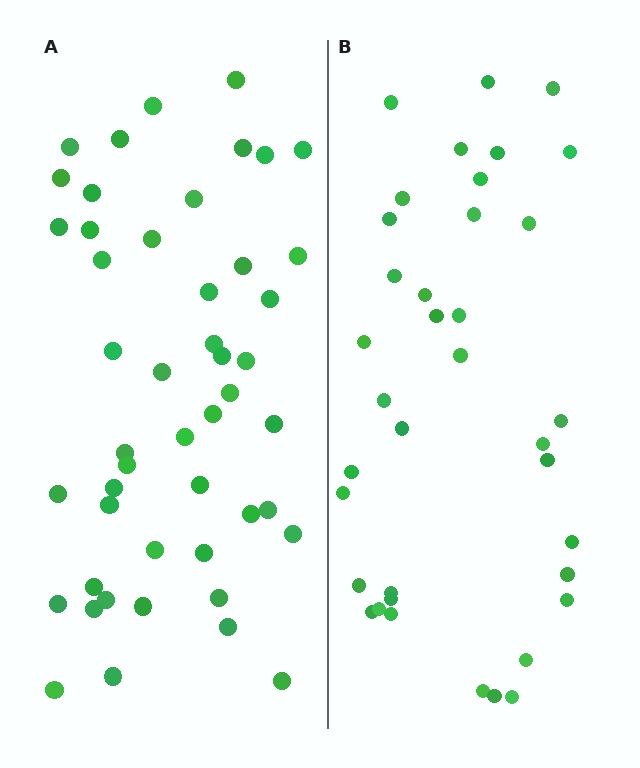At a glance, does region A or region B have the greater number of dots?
Region A (the left region) has more dots.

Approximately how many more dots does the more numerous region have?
Region A has roughly 12 or so more dots than region B.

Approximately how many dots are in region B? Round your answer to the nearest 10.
About 40 dots. (The exact count is 37, which rounds to 40.)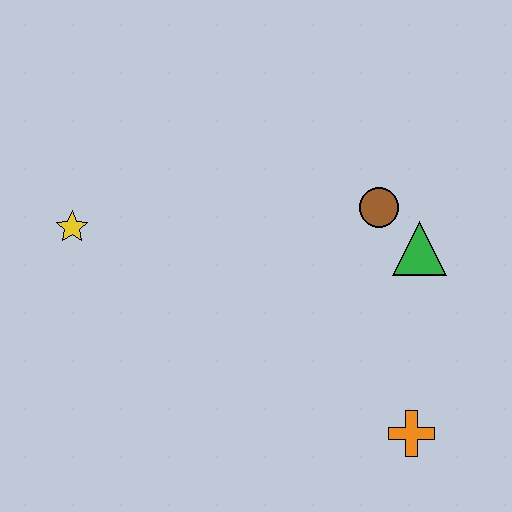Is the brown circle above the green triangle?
Yes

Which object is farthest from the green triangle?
The yellow star is farthest from the green triangle.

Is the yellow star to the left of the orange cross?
Yes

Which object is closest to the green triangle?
The brown circle is closest to the green triangle.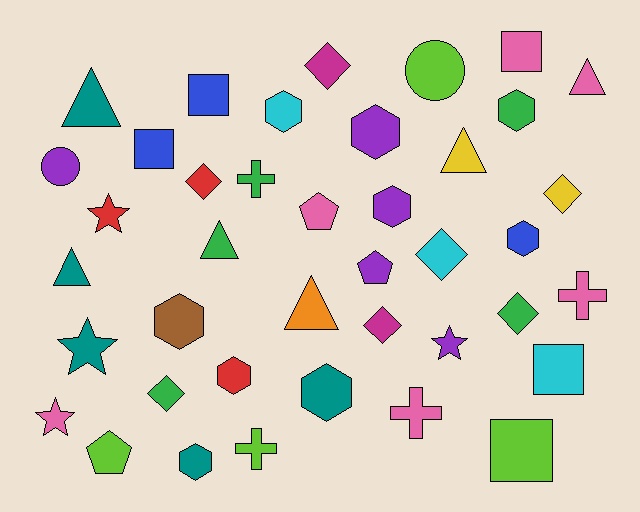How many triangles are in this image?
There are 6 triangles.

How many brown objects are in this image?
There is 1 brown object.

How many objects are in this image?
There are 40 objects.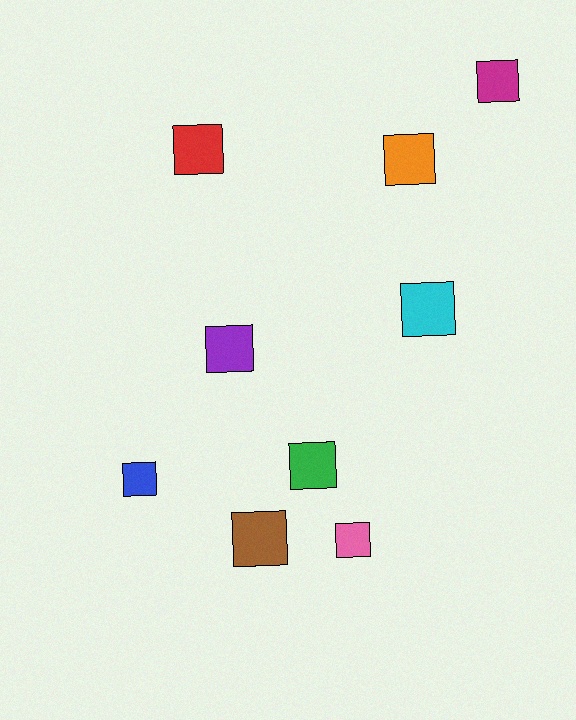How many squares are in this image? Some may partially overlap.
There are 9 squares.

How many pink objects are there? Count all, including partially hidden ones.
There is 1 pink object.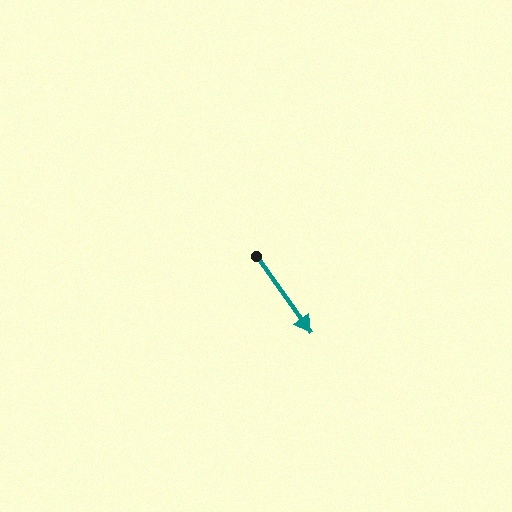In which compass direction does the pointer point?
Southeast.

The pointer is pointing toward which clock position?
Roughly 5 o'clock.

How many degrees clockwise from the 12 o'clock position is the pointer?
Approximately 144 degrees.